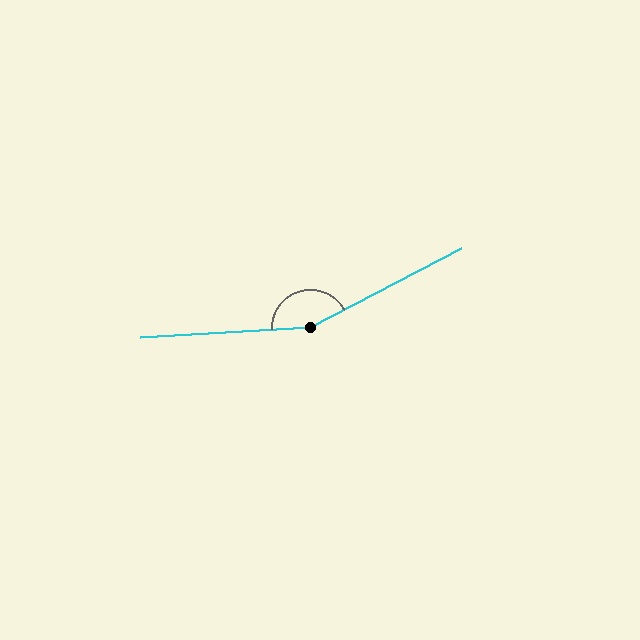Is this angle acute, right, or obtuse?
It is obtuse.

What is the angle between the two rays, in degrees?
Approximately 156 degrees.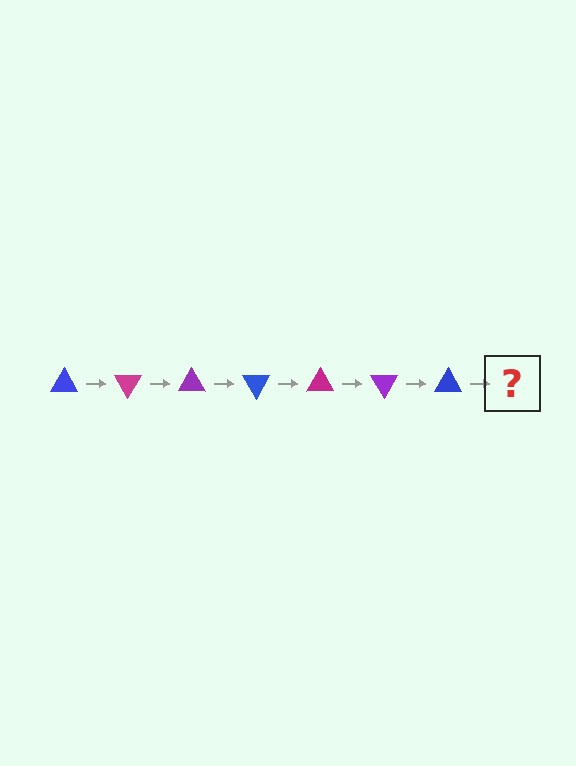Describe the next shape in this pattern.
It should be a magenta triangle, rotated 420 degrees from the start.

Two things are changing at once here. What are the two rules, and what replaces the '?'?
The two rules are that it rotates 60 degrees each step and the color cycles through blue, magenta, and purple. The '?' should be a magenta triangle, rotated 420 degrees from the start.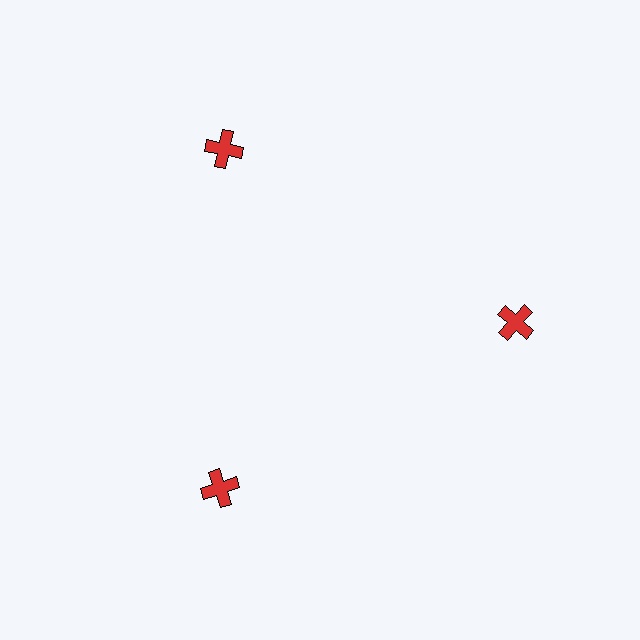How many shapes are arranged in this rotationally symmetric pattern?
There are 3 shapes, arranged in 3 groups of 1.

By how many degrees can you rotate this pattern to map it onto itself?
The pattern maps onto itself every 120 degrees of rotation.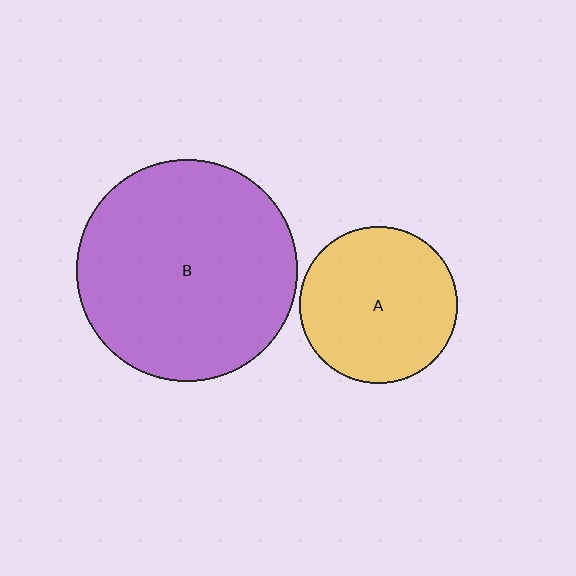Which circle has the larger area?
Circle B (purple).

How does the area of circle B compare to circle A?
Approximately 2.0 times.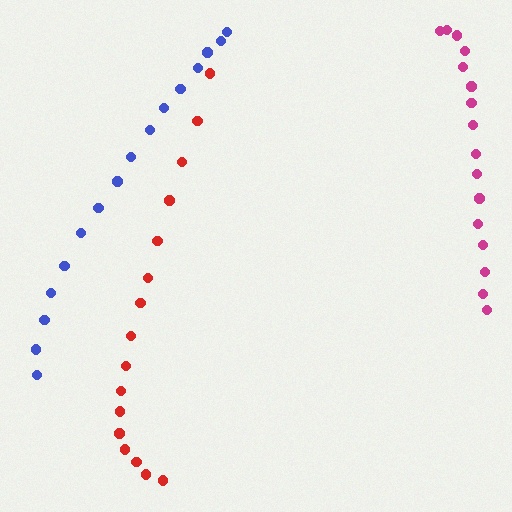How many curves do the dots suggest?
There are 3 distinct paths.